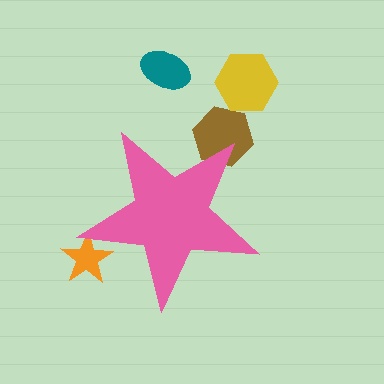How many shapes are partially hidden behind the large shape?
2 shapes are partially hidden.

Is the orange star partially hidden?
Yes, the orange star is partially hidden behind the pink star.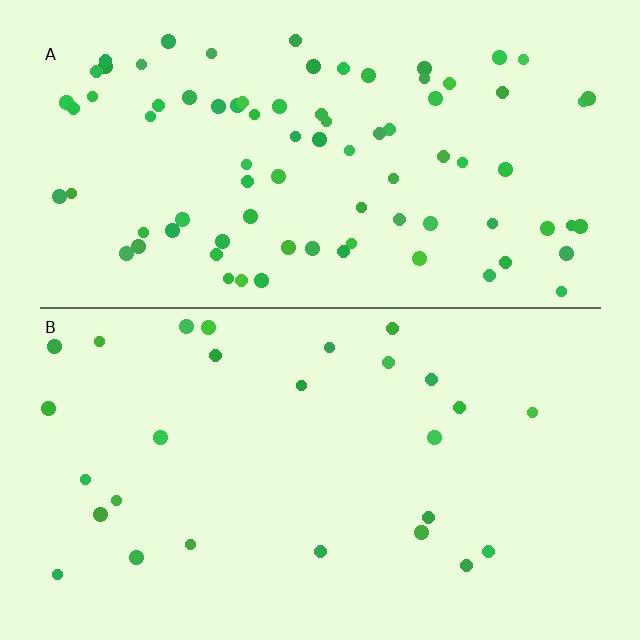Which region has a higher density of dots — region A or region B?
A (the top).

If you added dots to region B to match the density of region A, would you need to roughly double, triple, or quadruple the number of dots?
Approximately triple.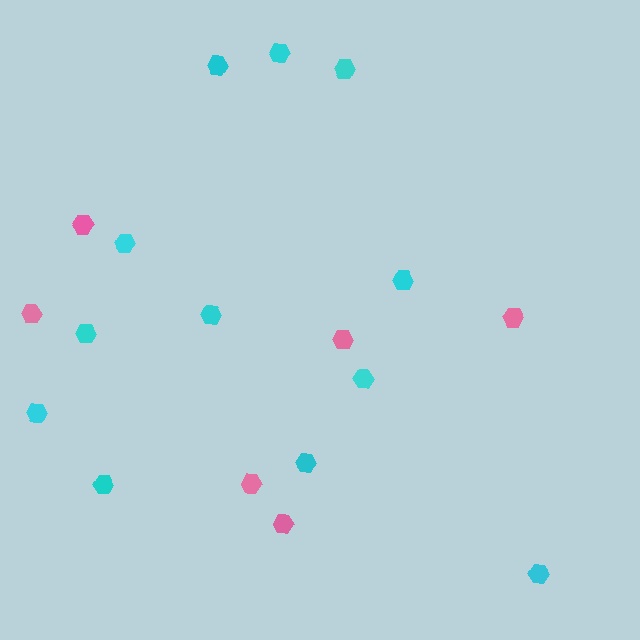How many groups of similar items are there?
There are 2 groups: one group of pink hexagons (6) and one group of cyan hexagons (12).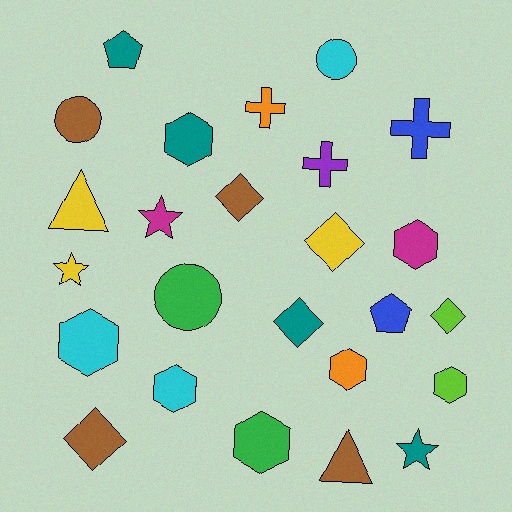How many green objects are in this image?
There are 2 green objects.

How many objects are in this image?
There are 25 objects.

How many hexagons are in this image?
There are 7 hexagons.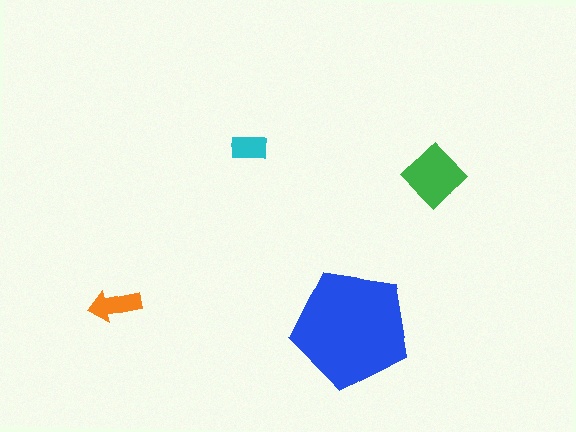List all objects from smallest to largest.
The cyan rectangle, the orange arrow, the green diamond, the blue pentagon.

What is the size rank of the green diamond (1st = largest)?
2nd.